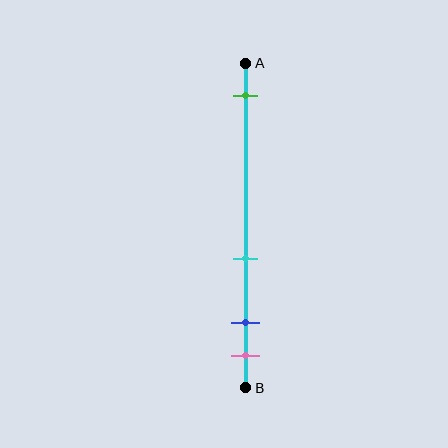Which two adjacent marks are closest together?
The blue and pink marks are the closest adjacent pair.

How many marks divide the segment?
There are 4 marks dividing the segment.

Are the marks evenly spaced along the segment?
No, the marks are not evenly spaced.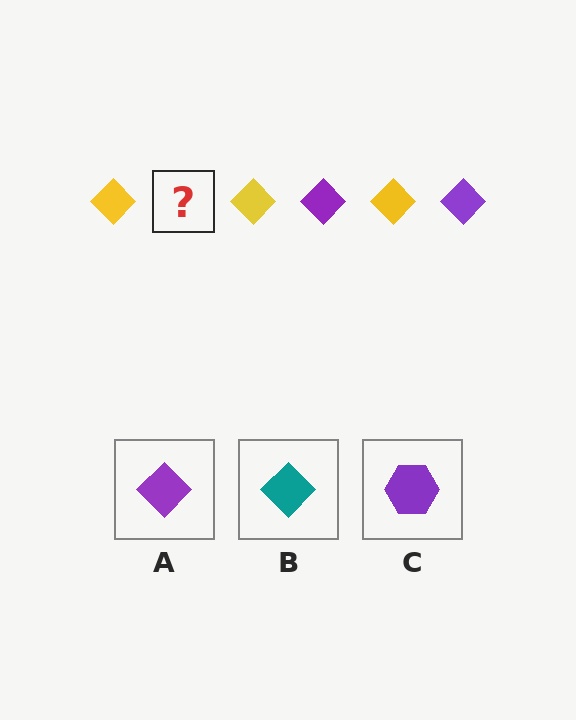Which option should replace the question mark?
Option A.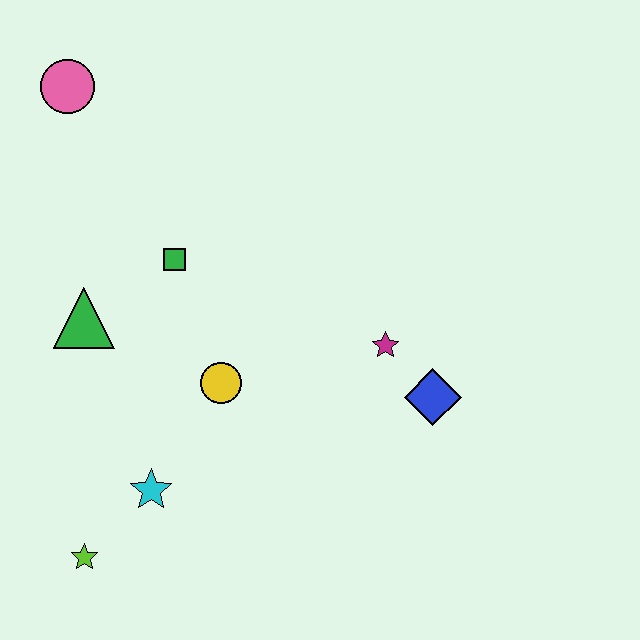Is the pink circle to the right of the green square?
No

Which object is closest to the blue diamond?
The magenta star is closest to the blue diamond.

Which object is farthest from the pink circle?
The blue diamond is farthest from the pink circle.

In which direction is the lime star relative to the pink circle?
The lime star is below the pink circle.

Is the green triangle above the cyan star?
Yes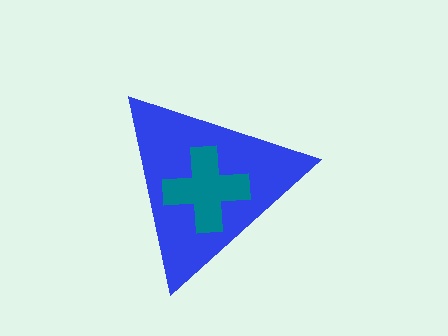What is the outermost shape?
The blue triangle.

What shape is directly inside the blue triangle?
The teal cross.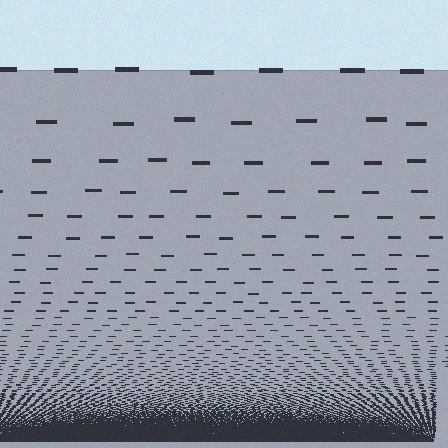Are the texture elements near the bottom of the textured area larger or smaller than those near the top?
Smaller. The gradient is inverted — elements near the bottom are smaller and denser.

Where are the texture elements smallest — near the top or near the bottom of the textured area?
Near the bottom.